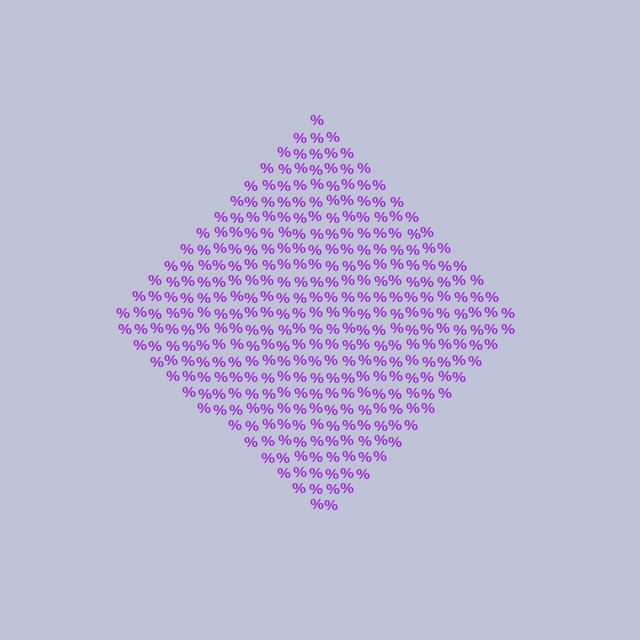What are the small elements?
The small elements are percent signs.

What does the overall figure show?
The overall figure shows a diamond.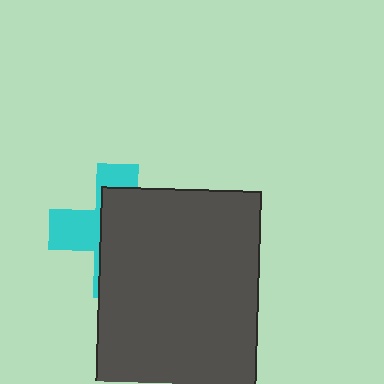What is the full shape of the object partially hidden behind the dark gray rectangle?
The partially hidden object is a cyan cross.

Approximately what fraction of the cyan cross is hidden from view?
Roughly 63% of the cyan cross is hidden behind the dark gray rectangle.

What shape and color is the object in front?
The object in front is a dark gray rectangle.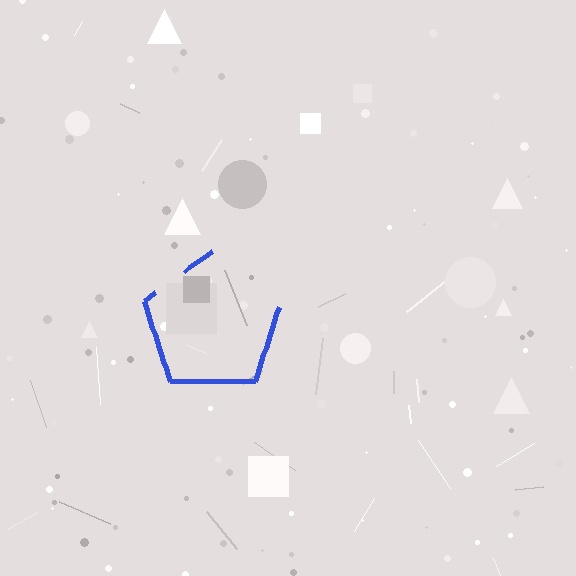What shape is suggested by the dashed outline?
The dashed outline suggests a pentagon.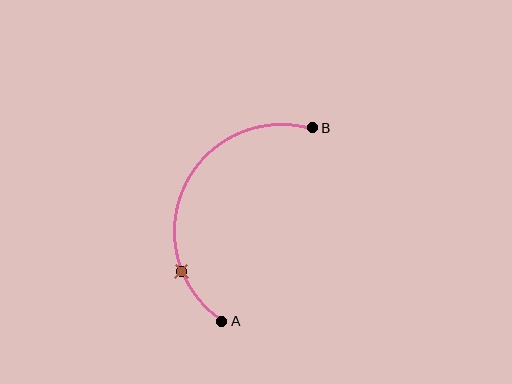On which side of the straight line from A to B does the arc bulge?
The arc bulges to the left of the straight line connecting A and B.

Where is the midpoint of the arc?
The arc midpoint is the point on the curve farthest from the straight line joining A and B. It sits to the left of that line.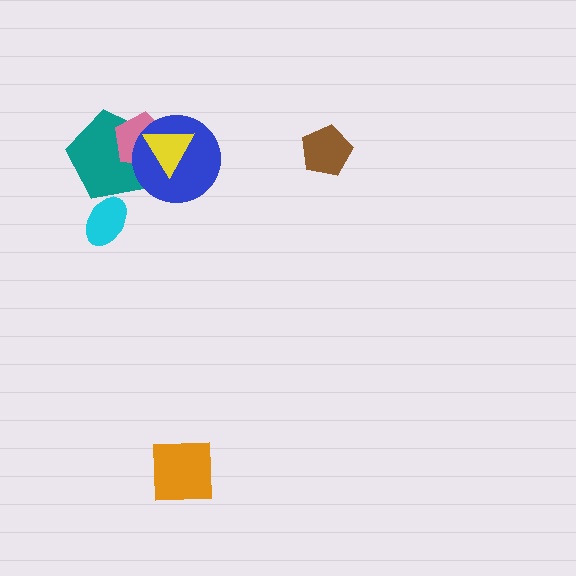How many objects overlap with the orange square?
0 objects overlap with the orange square.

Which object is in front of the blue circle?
The yellow triangle is in front of the blue circle.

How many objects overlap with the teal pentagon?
4 objects overlap with the teal pentagon.